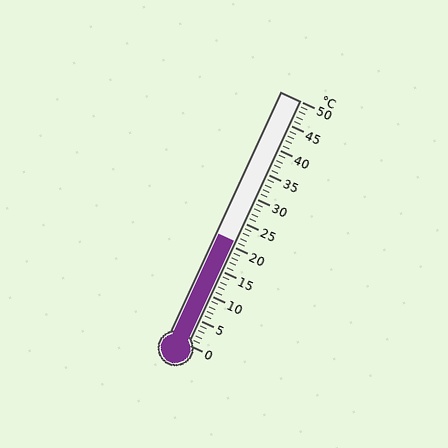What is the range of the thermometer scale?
The thermometer scale ranges from 0°C to 50°C.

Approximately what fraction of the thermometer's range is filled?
The thermometer is filled to approximately 40% of its range.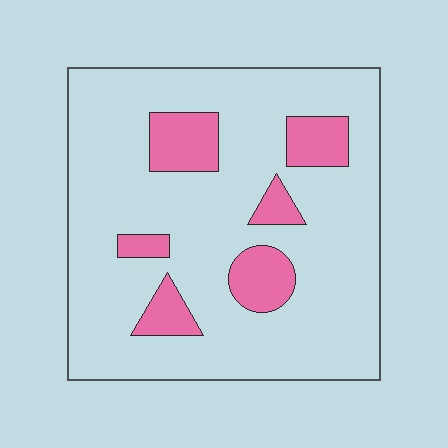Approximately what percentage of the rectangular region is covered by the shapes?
Approximately 15%.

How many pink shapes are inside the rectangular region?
6.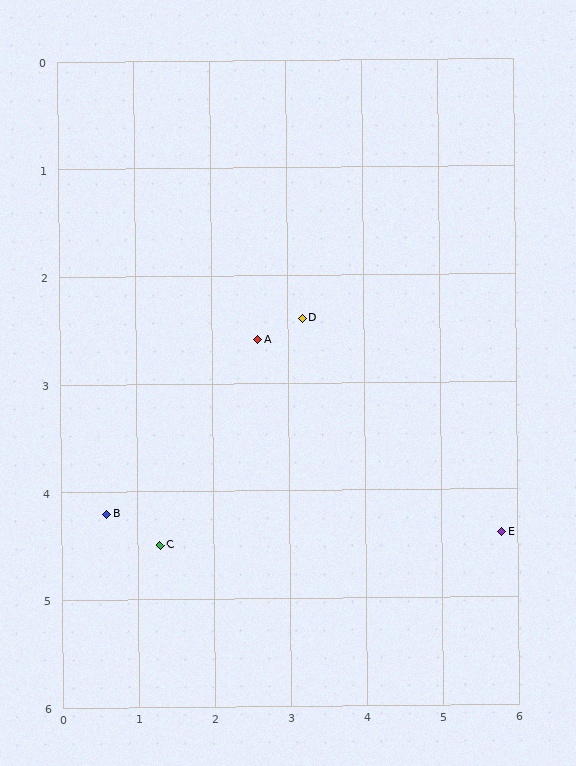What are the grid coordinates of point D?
Point D is at approximately (3.2, 2.4).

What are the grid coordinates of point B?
Point B is at approximately (0.6, 4.2).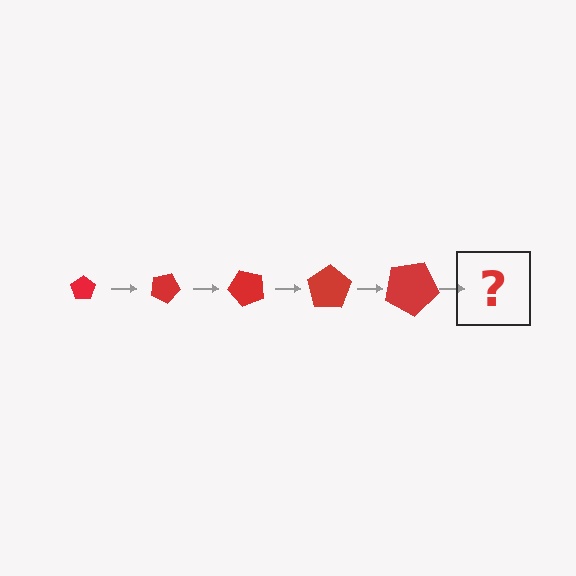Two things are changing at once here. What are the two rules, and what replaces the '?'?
The two rules are that the pentagon grows larger each step and it rotates 25 degrees each step. The '?' should be a pentagon, larger than the previous one and rotated 125 degrees from the start.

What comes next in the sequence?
The next element should be a pentagon, larger than the previous one and rotated 125 degrees from the start.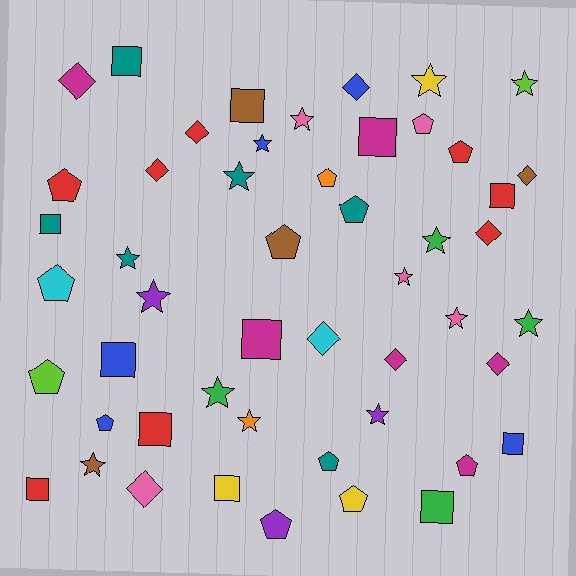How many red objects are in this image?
There are 8 red objects.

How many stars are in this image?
There are 15 stars.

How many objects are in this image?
There are 50 objects.